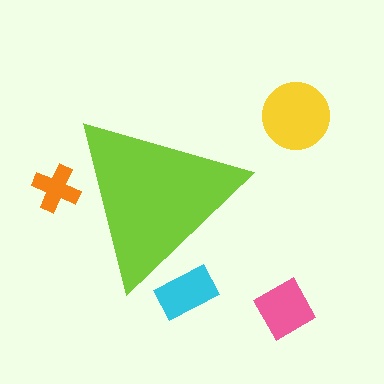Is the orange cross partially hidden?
Yes, the orange cross is partially hidden behind the lime triangle.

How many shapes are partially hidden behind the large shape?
2 shapes are partially hidden.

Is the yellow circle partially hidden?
No, the yellow circle is fully visible.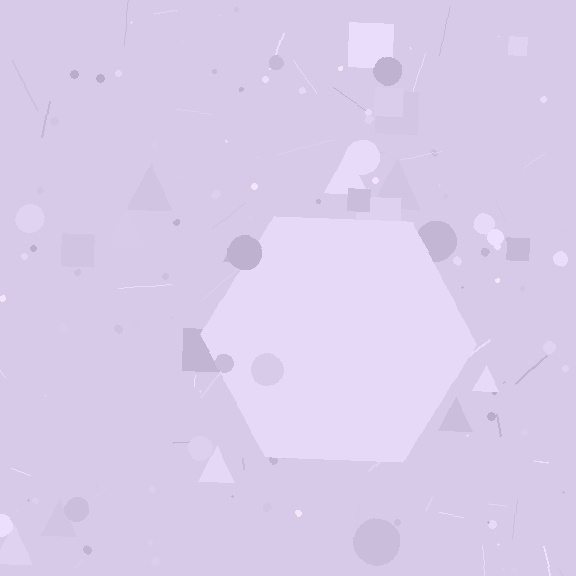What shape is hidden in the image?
A hexagon is hidden in the image.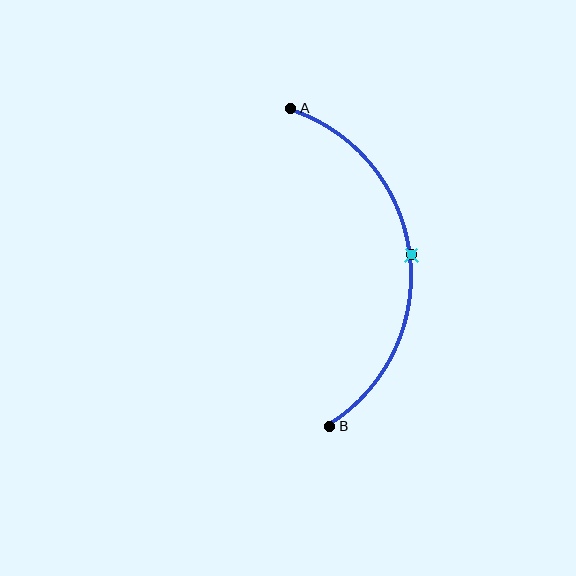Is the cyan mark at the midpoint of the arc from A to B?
Yes. The cyan mark lies on the arc at equal arc-length from both A and B — it is the arc midpoint.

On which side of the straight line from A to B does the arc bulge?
The arc bulges to the right of the straight line connecting A and B.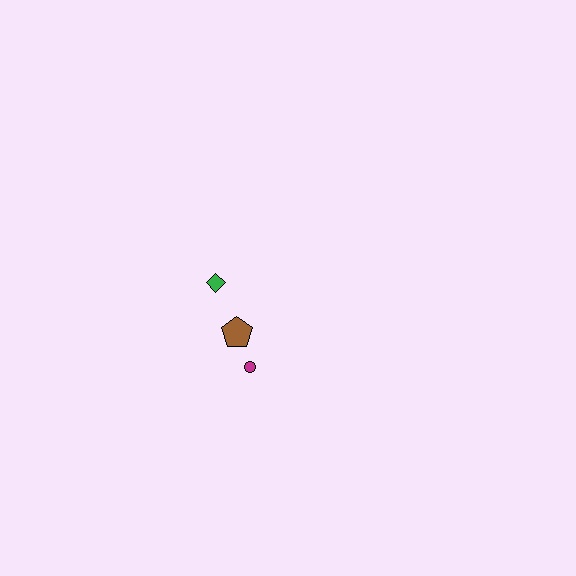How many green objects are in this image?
There is 1 green object.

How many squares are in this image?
There are no squares.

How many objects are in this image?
There are 3 objects.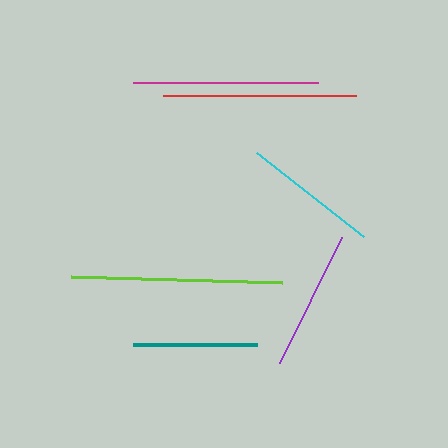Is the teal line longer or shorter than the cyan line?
The cyan line is longer than the teal line.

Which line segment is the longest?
The lime line is the longest at approximately 211 pixels.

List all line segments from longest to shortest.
From longest to shortest: lime, red, magenta, purple, cyan, teal.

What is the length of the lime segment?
The lime segment is approximately 211 pixels long.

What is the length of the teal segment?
The teal segment is approximately 124 pixels long.